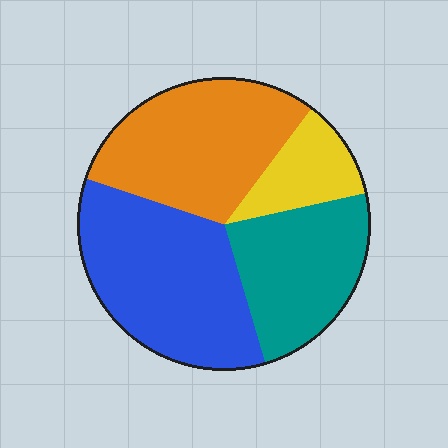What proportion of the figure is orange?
Orange takes up about one third (1/3) of the figure.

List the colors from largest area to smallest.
From largest to smallest: blue, orange, teal, yellow.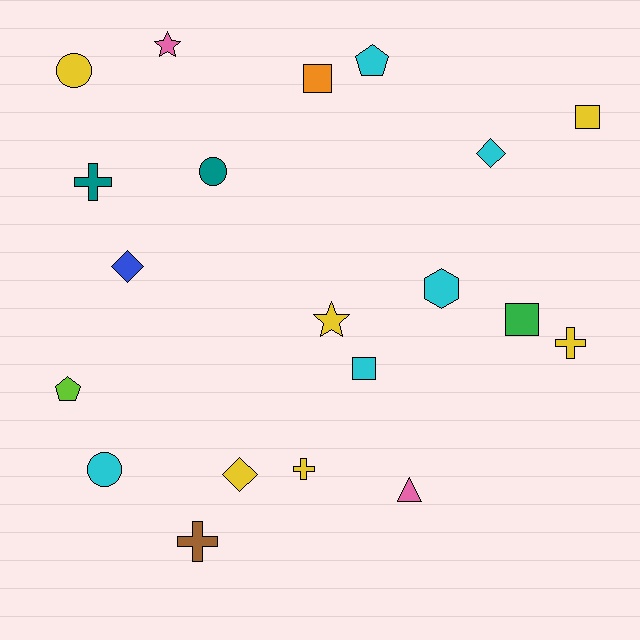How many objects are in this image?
There are 20 objects.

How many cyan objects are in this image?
There are 5 cyan objects.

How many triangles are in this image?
There is 1 triangle.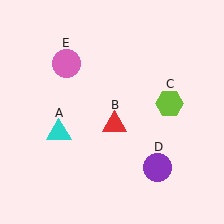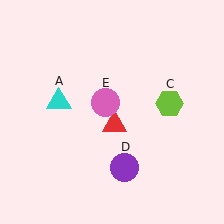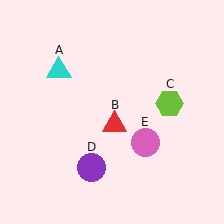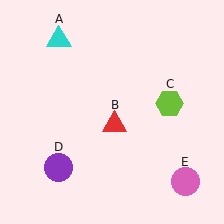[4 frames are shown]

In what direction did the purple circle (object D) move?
The purple circle (object D) moved left.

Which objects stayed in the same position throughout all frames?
Red triangle (object B) and lime hexagon (object C) remained stationary.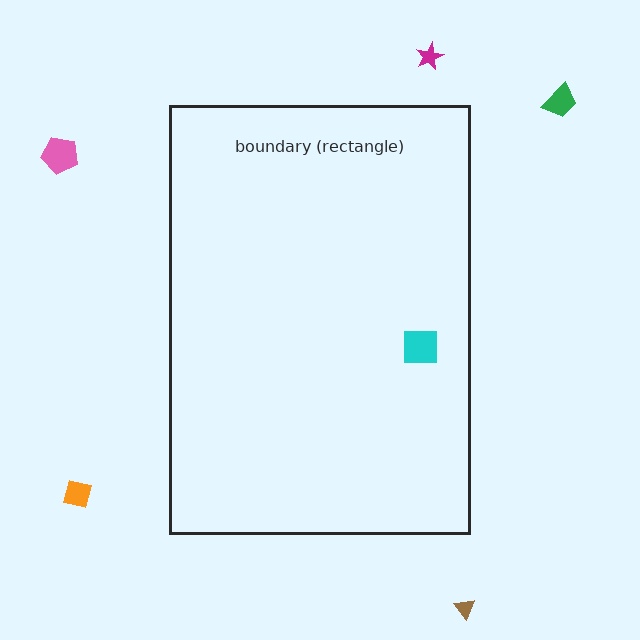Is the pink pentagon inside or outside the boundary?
Outside.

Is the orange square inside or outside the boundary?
Outside.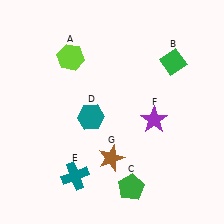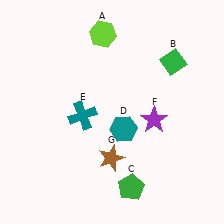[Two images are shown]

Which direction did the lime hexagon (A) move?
The lime hexagon (A) moved right.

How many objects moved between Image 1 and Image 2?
3 objects moved between the two images.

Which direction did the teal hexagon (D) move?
The teal hexagon (D) moved right.